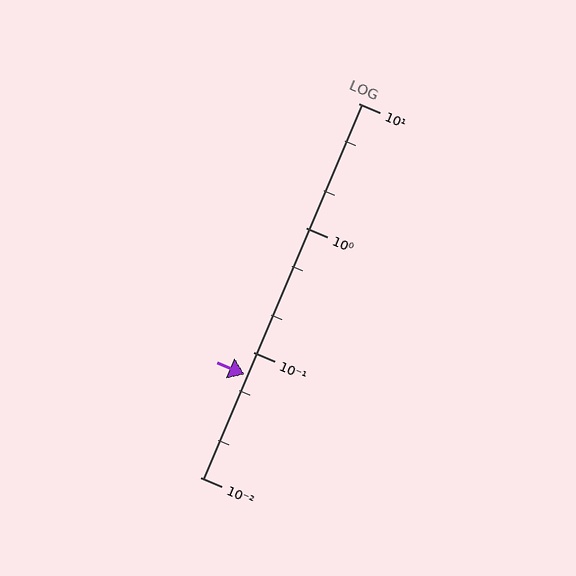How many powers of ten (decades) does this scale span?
The scale spans 3 decades, from 0.01 to 10.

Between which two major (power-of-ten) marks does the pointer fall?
The pointer is between 0.01 and 0.1.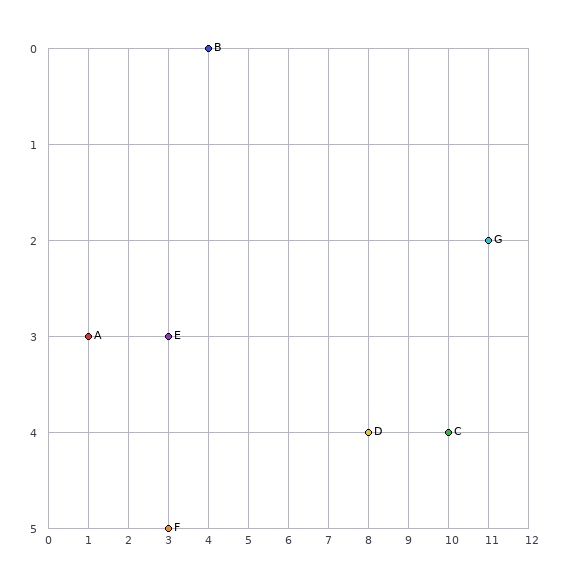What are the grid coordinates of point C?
Point C is at grid coordinates (10, 4).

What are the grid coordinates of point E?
Point E is at grid coordinates (3, 3).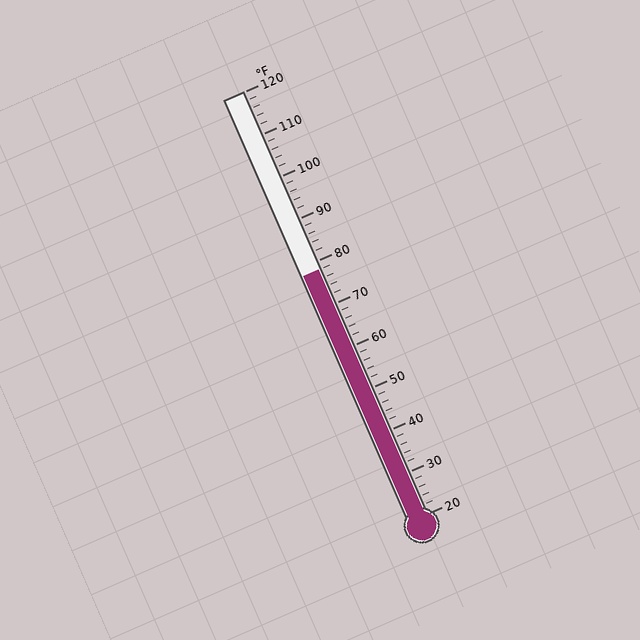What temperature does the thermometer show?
The thermometer shows approximately 78°F.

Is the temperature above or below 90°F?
The temperature is below 90°F.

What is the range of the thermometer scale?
The thermometer scale ranges from 20°F to 120°F.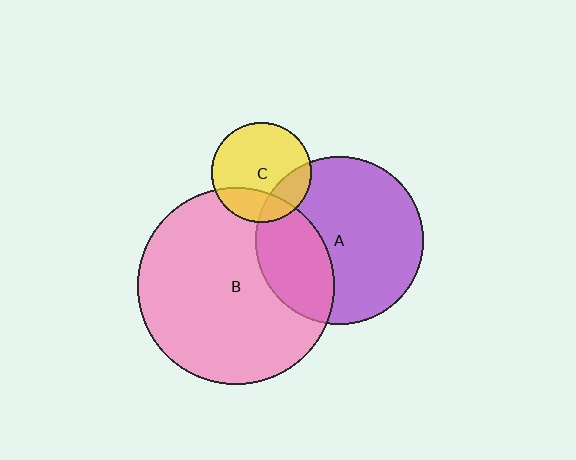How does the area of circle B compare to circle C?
Approximately 3.9 times.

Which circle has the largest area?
Circle B (pink).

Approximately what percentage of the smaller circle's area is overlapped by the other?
Approximately 30%.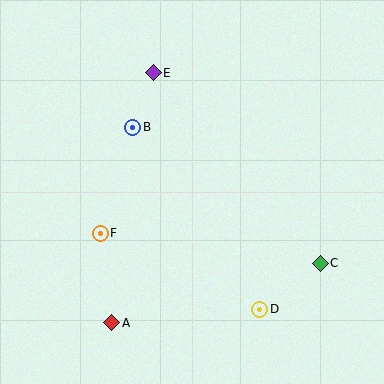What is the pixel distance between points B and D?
The distance between B and D is 222 pixels.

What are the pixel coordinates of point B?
Point B is at (133, 127).